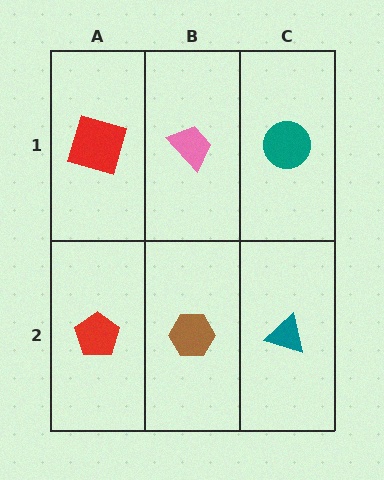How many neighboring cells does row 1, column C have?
2.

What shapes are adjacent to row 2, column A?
A red square (row 1, column A), a brown hexagon (row 2, column B).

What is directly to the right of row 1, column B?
A teal circle.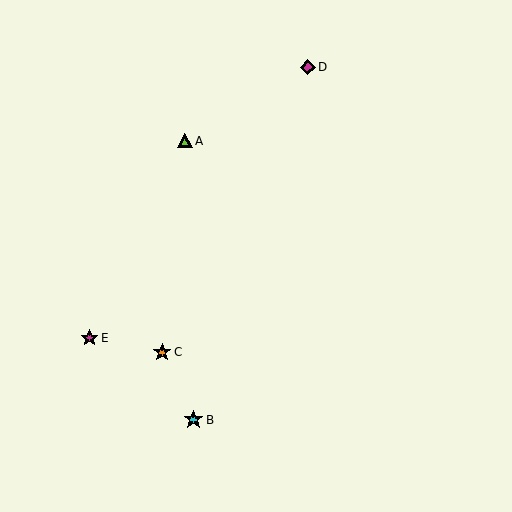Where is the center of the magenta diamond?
The center of the magenta diamond is at (308, 67).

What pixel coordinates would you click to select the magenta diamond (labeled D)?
Click at (308, 67) to select the magenta diamond D.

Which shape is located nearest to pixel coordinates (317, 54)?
The magenta diamond (labeled D) at (308, 67) is nearest to that location.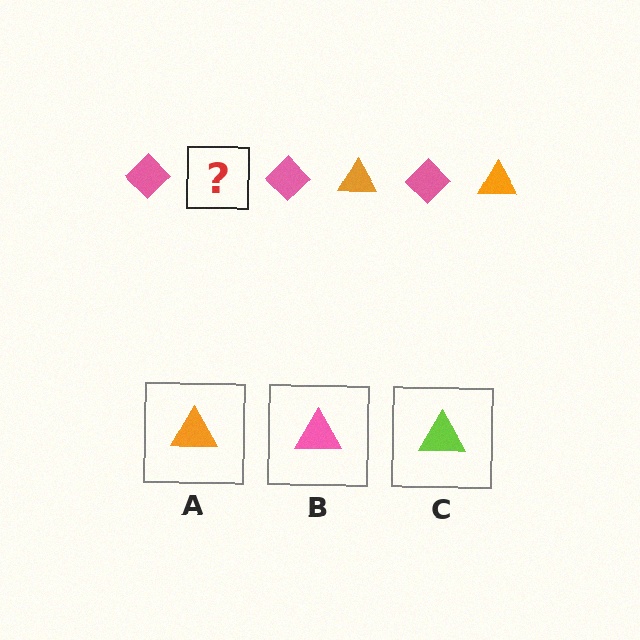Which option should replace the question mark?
Option A.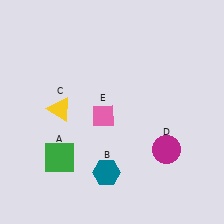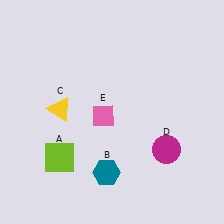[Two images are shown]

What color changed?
The square (A) changed from green in Image 1 to lime in Image 2.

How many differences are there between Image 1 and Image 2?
There is 1 difference between the two images.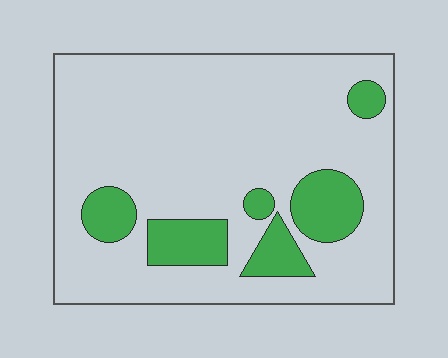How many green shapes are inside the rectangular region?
6.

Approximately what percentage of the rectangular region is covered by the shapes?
Approximately 20%.